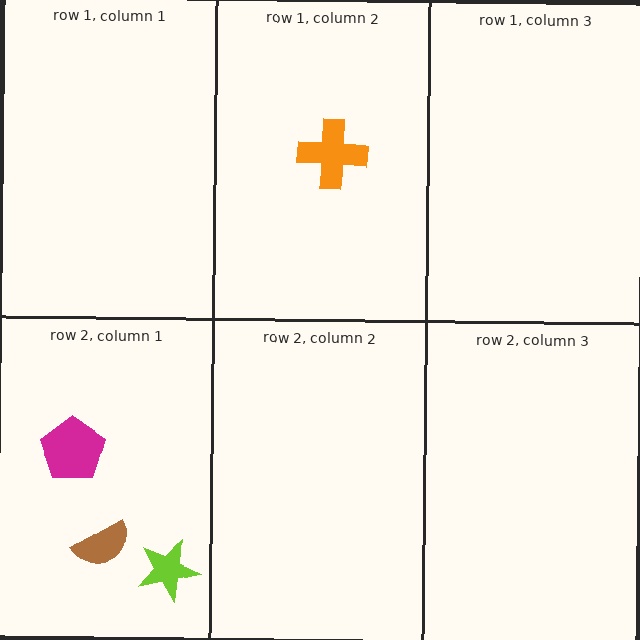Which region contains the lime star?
The row 2, column 1 region.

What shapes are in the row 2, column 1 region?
The brown semicircle, the lime star, the magenta pentagon.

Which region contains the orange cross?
The row 1, column 2 region.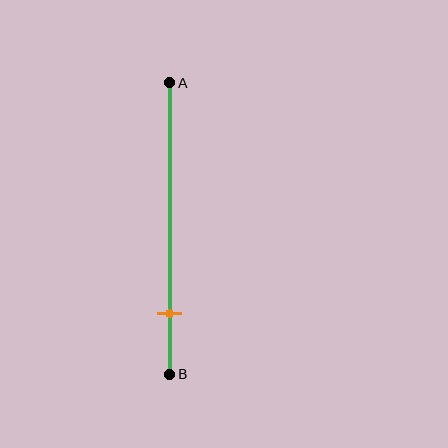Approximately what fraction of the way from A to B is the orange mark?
The orange mark is approximately 80% of the way from A to B.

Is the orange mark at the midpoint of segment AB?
No, the mark is at about 80% from A, not at the 50% midpoint.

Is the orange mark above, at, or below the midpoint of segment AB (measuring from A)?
The orange mark is below the midpoint of segment AB.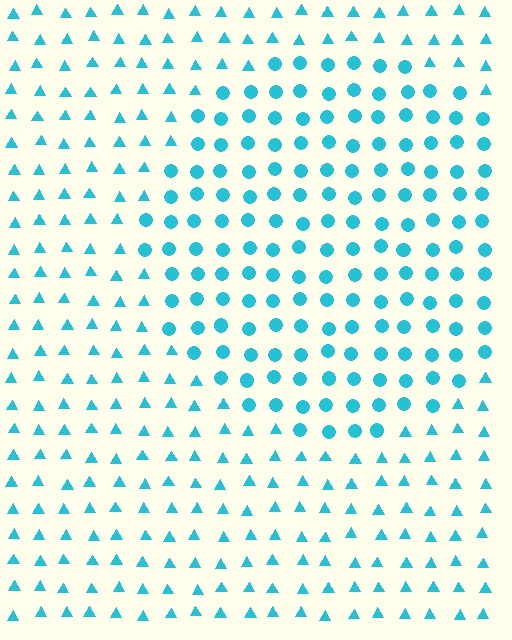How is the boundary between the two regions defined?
The boundary is defined by a change in element shape: circles inside vs. triangles outside. All elements share the same color and spacing.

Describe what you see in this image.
The image is filled with small cyan elements arranged in a uniform grid. A circle-shaped region contains circles, while the surrounding area contains triangles. The boundary is defined purely by the change in element shape.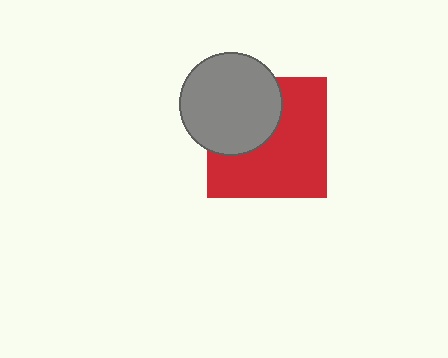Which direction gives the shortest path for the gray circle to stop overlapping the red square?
Moving toward the upper-left gives the shortest separation.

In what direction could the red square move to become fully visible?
The red square could move toward the lower-right. That would shift it out from behind the gray circle entirely.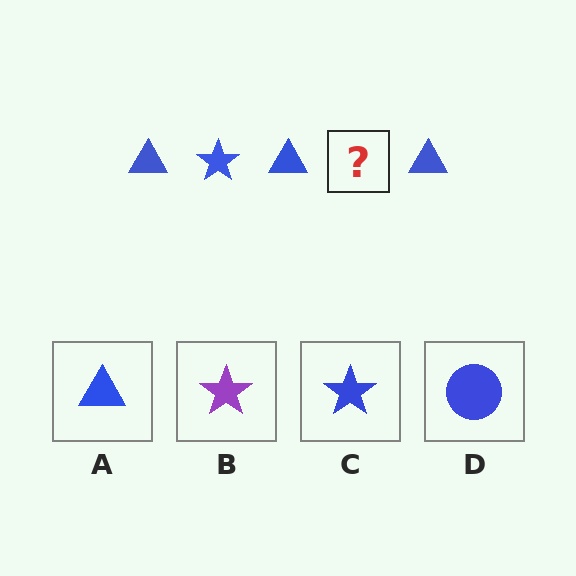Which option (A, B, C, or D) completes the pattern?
C.